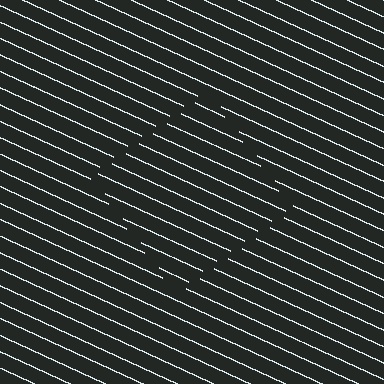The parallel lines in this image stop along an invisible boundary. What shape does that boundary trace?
An illusory square. The interior of the shape contains the same grating, shifted by half a period — the contour is defined by the phase discontinuity where line-ends from the inner and outer gratings abut.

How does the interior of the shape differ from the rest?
The interior of the shape contains the same grating, shifted by half a period — the contour is defined by the phase discontinuity where line-ends from the inner and outer gratings abut.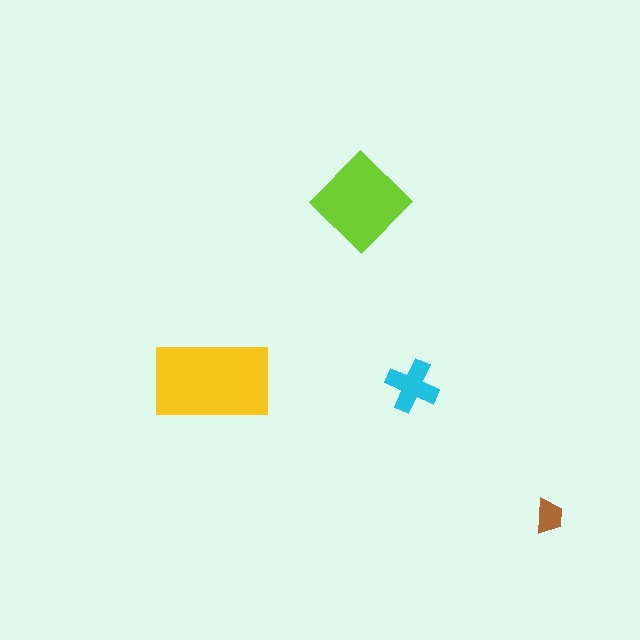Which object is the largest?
The yellow rectangle.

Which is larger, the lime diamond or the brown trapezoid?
The lime diamond.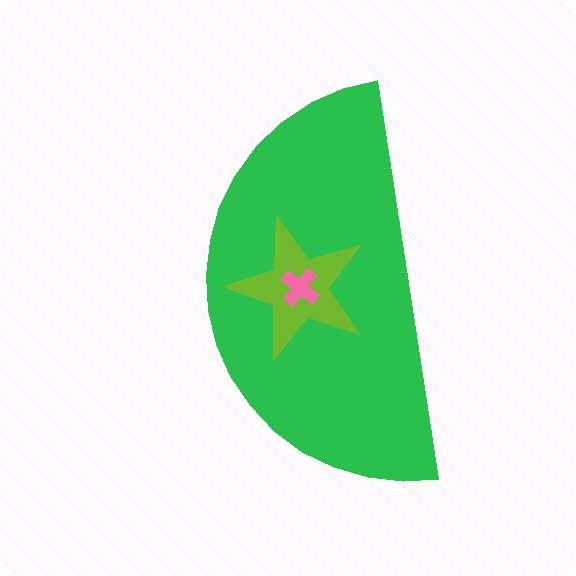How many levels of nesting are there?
3.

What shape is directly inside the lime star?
The pink cross.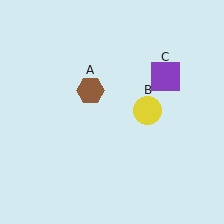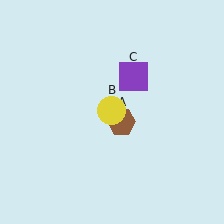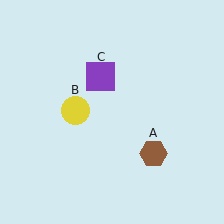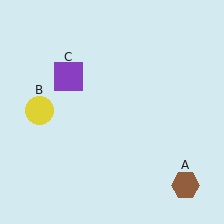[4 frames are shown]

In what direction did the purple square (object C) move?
The purple square (object C) moved left.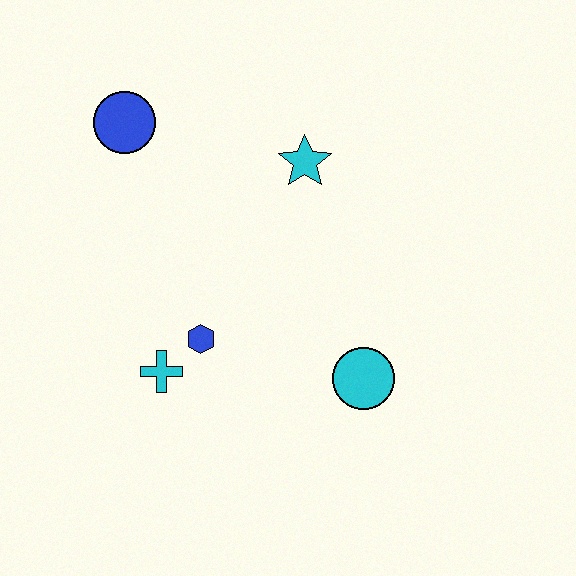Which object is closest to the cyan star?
The blue circle is closest to the cyan star.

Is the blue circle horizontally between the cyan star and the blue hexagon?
No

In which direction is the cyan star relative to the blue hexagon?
The cyan star is above the blue hexagon.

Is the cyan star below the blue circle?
Yes